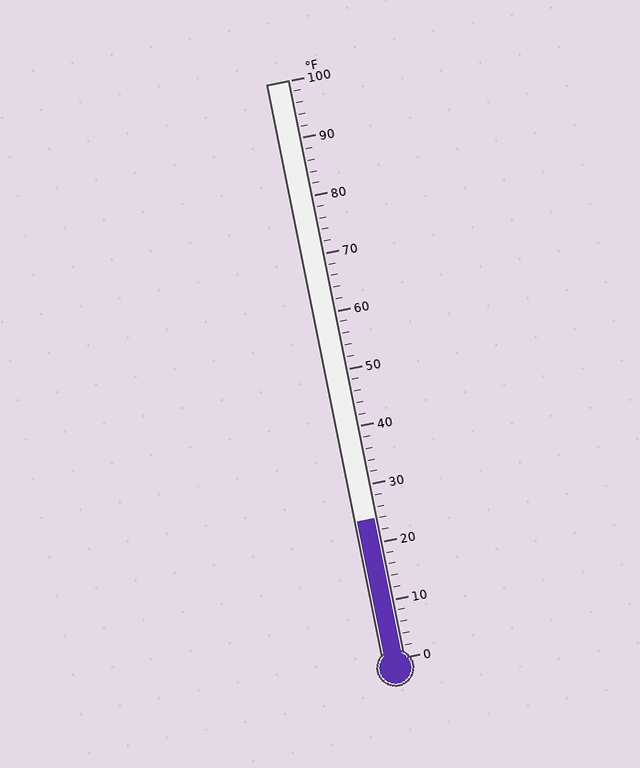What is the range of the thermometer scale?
The thermometer scale ranges from 0°F to 100°F.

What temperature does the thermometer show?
The thermometer shows approximately 24°F.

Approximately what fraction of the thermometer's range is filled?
The thermometer is filled to approximately 25% of its range.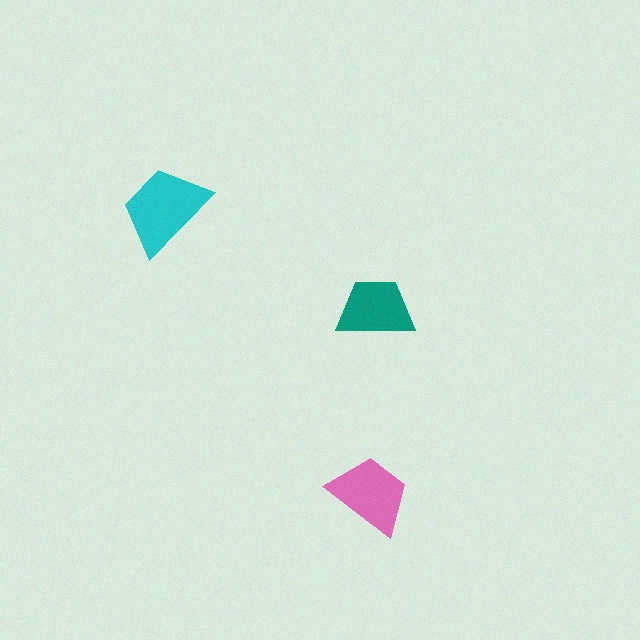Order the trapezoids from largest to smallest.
the cyan one, the pink one, the teal one.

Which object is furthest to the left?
The cyan trapezoid is leftmost.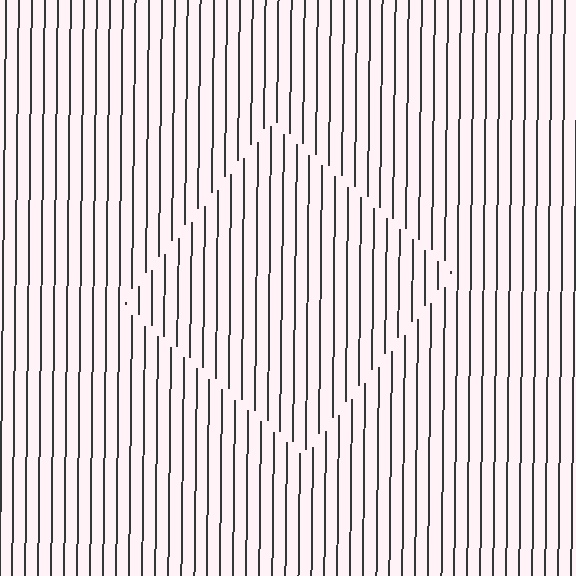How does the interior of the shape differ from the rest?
The interior of the shape contains the same grating, shifted by half a period — the contour is defined by the phase discontinuity where line-ends from the inner and outer gratings abut.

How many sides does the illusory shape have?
4 sides — the line-ends trace a square.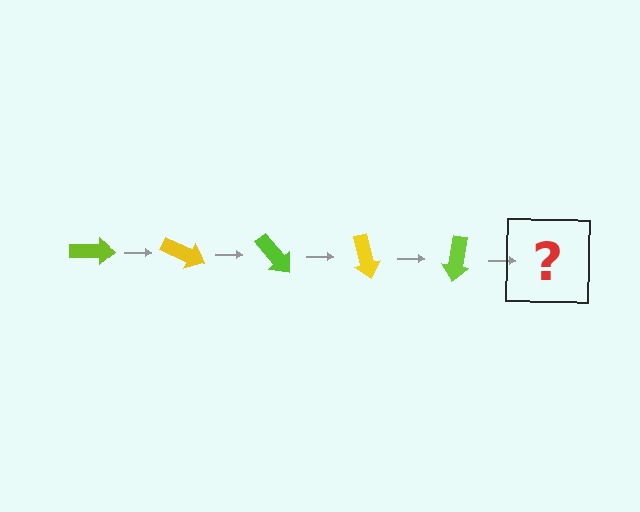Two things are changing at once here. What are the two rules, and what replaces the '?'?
The two rules are that it rotates 25 degrees each step and the color cycles through lime and yellow. The '?' should be a yellow arrow, rotated 125 degrees from the start.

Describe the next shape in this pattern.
It should be a yellow arrow, rotated 125 degrees from the start.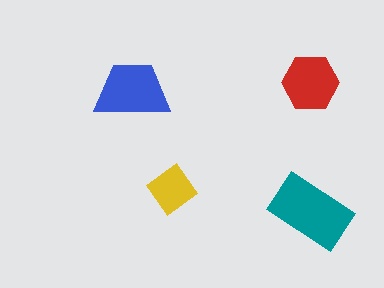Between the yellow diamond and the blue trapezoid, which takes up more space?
The blue trapezoid.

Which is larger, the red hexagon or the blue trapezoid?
The blue trapezoid.